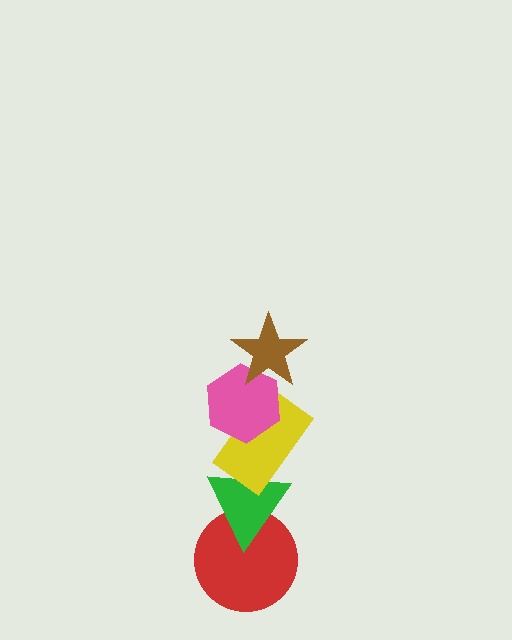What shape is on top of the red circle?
The green triangle is on top of the red circle.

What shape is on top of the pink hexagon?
The brown star is on top of the pink hexagon.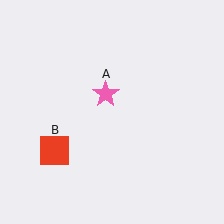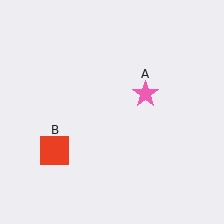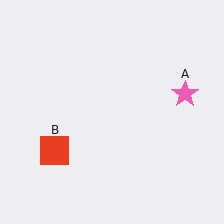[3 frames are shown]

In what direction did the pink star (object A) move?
The pink star (object A) moved right.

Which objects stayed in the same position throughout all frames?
Red square (object B) remained stationary.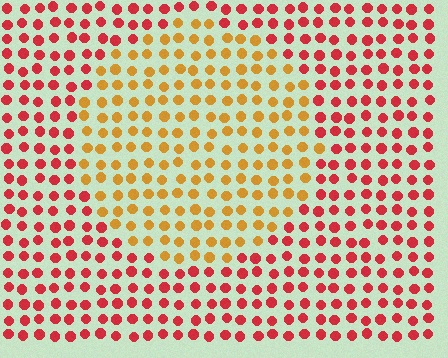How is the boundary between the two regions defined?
The boundary is defined purely by a slight shift in hue (about 44 degrees). Spacing, size, and orientation are identical on both sides.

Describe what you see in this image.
The image is filled with small red elements in a uniform arrangement. A circle-shaped region is visible where the elements are tinted to a slightly different hue, forming a subtle color boundary.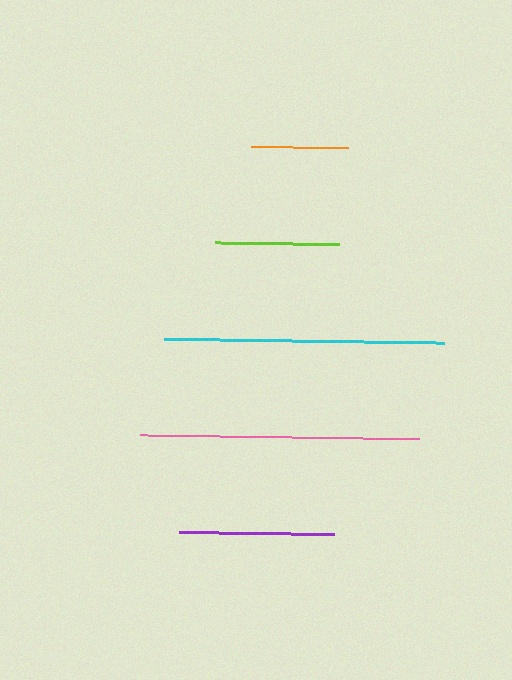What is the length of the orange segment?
The orange segment is approximately 97 pixels long.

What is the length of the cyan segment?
The cyan segment is approximately 280 pixels long.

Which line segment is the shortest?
The orange line is the shortest at approximately 97 pixels.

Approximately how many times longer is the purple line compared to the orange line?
The purple line is approximately 1.6 times the length of the orange line.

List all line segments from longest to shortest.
From longest to shortest: cyan, pink, purple, lime, orange.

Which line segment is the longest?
The cyan line is the longest at approximately 280 pixels.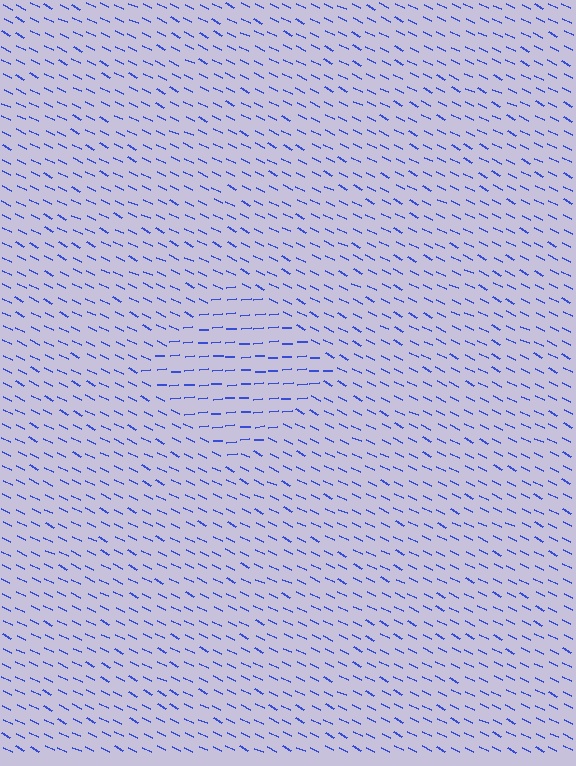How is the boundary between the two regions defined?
The boundary is defined purely by a change in line orientation (approximately 30 degrees difference). All lines are the same color and thickness.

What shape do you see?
I see a diamond.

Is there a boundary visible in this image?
Yes, there is a texture boundary formed by a change in line orientation.